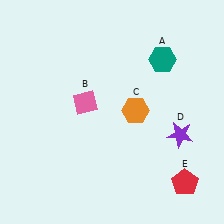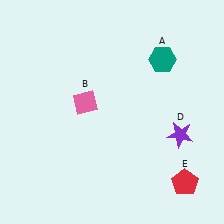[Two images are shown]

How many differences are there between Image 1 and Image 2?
There is 1 difference between the two images.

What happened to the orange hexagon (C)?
The orange hexagon (C) was removed in Image 2. It was in the top-right area of Image 1.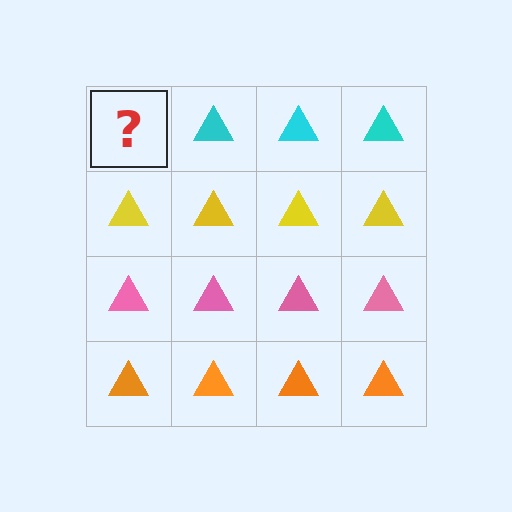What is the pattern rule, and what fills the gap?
The rule is that each row has a consistent color. The gap should be filled with a cyan triangle.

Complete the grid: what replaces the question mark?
The question mark should be replaced with a cyan triangle.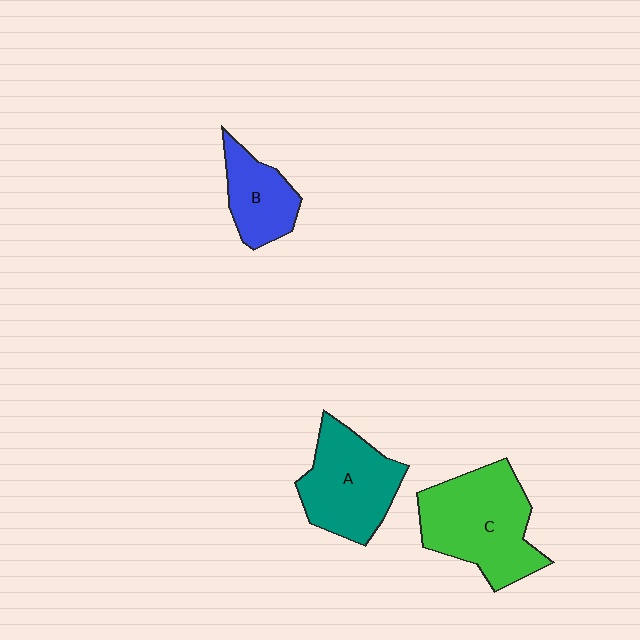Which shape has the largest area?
Shape C (green).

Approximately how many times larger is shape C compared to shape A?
Approximately 1.2 times.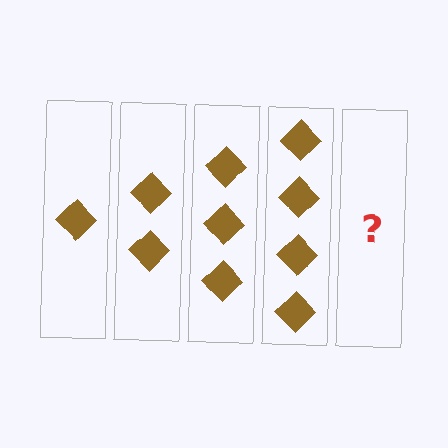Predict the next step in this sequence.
The next step is 5 diamonds.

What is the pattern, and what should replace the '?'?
The pattern is that each step adds one more diamond. The '?' should be 5 diamonds.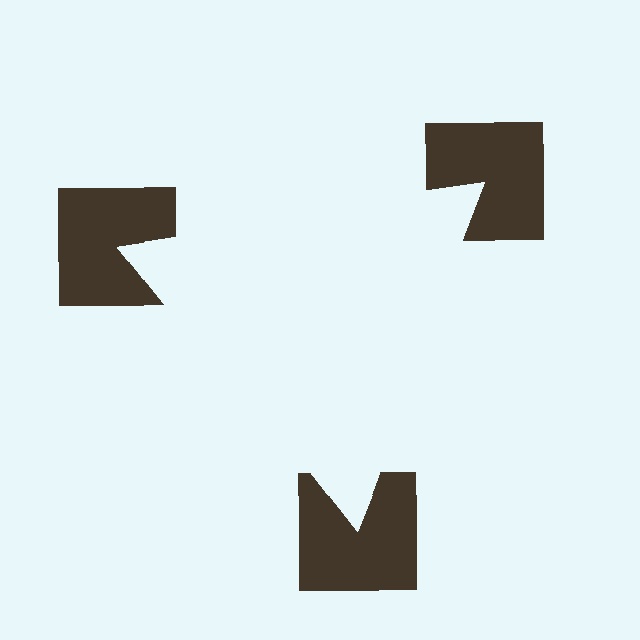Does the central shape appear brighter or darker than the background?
It typically appears slightly brighter than the background, even though no actual brightness change is drawn.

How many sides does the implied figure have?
3 sides.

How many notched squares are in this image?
There are 3 — one at each vertex of the illusory triangle.